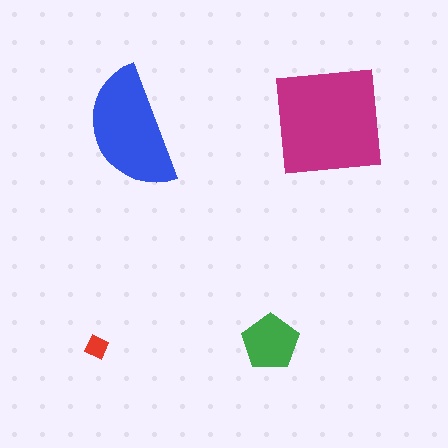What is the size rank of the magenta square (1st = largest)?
1st.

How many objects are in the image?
There are 4 objects in the image.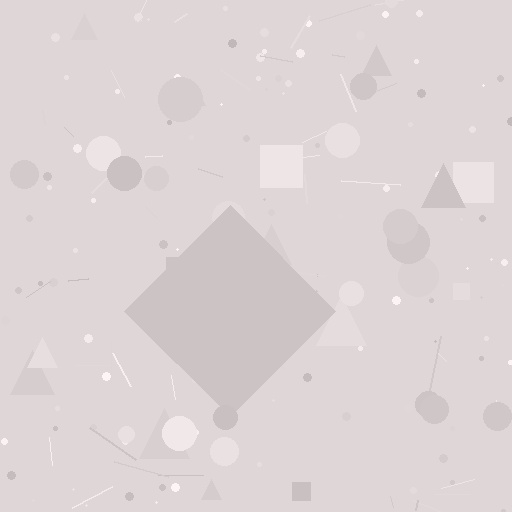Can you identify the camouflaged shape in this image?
The camouflaged shape is a diamond.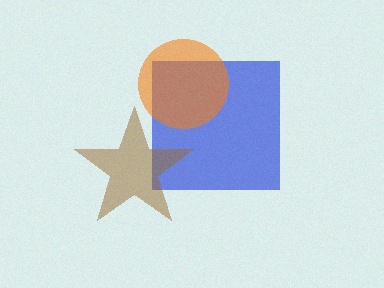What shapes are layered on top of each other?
The layered shapes are: a blue square, a brown star, an orange circle.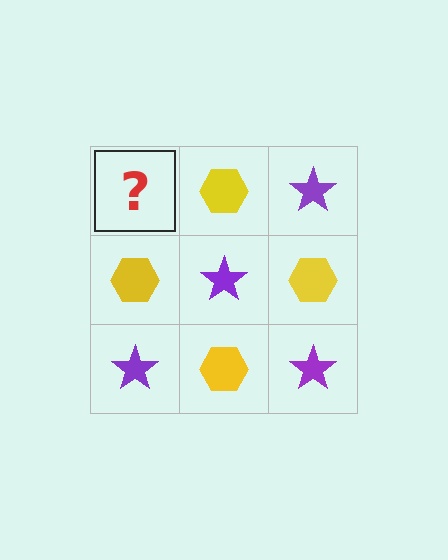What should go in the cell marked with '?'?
The missing cell should contain a purple star.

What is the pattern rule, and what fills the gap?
The rule is that it alternates purple star and yellow hexagon in a checkerboard pattern. The gap should be filled with a purple star.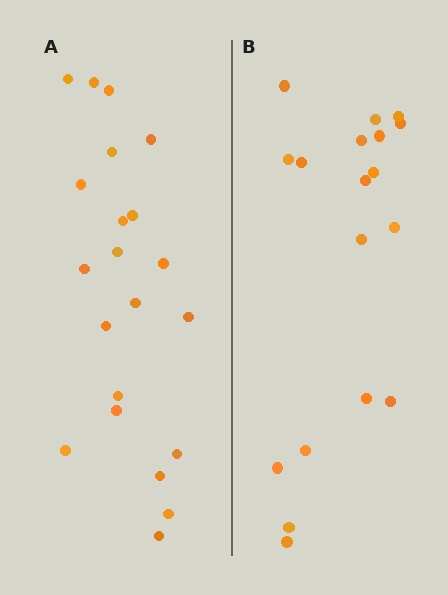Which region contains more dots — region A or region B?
Region A (the left region) has more dots.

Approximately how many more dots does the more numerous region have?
Region A has just a few more — roughly 2 or 3 more dots than region B.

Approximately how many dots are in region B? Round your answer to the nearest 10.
About 20 dots. (The exact count is 18, which rounds to 20.)